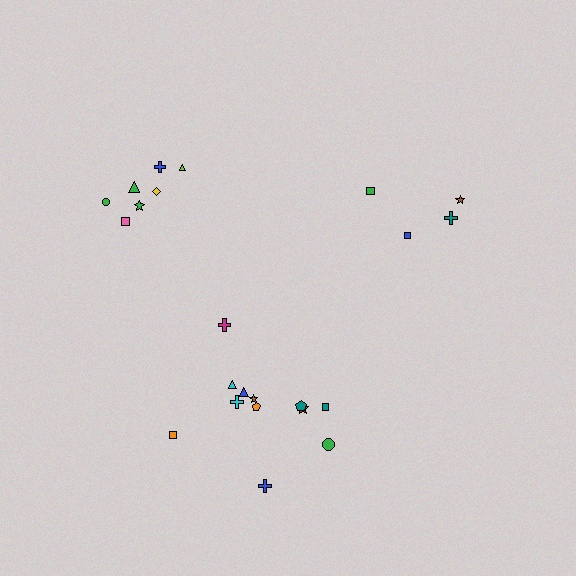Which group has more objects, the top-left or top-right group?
The top-left group.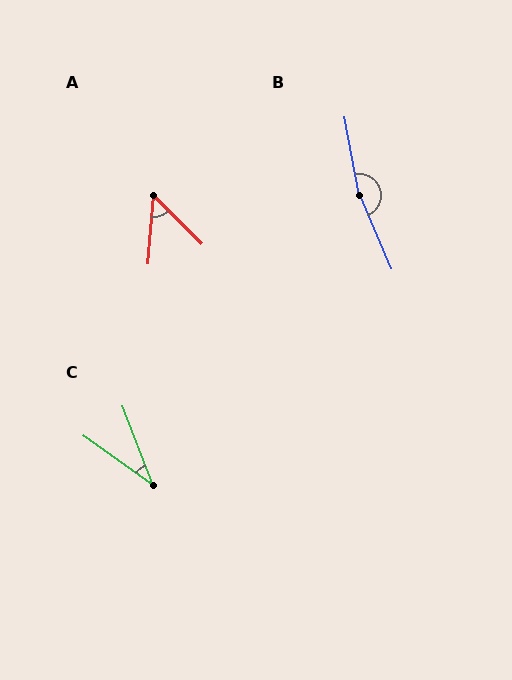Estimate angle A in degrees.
Approximately 49 degrees.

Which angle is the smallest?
C, at approximately 33 degrees.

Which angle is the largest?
B, at approximately 167 degrees.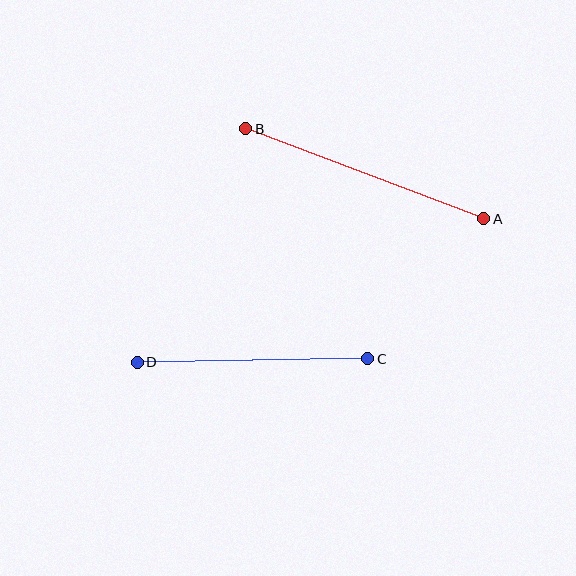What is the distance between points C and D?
The distance is approximately 231 pixels.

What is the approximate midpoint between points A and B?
The midpoint is at approximately (365, 174) pixels.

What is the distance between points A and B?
The distance is approximately 255 pixels.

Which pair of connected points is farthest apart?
Points A and B are farthest apart.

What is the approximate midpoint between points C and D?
The midpoint is at approximately (252, 360) pixels.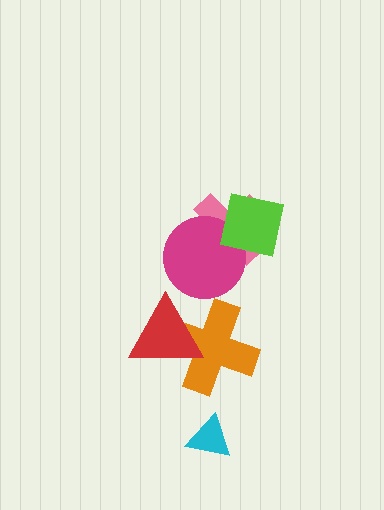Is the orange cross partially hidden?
Yes, it is partially covered by another shape.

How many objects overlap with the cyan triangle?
0 objects overlap with the cyan triangle.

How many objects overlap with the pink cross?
2 objects overlap with the pink cross.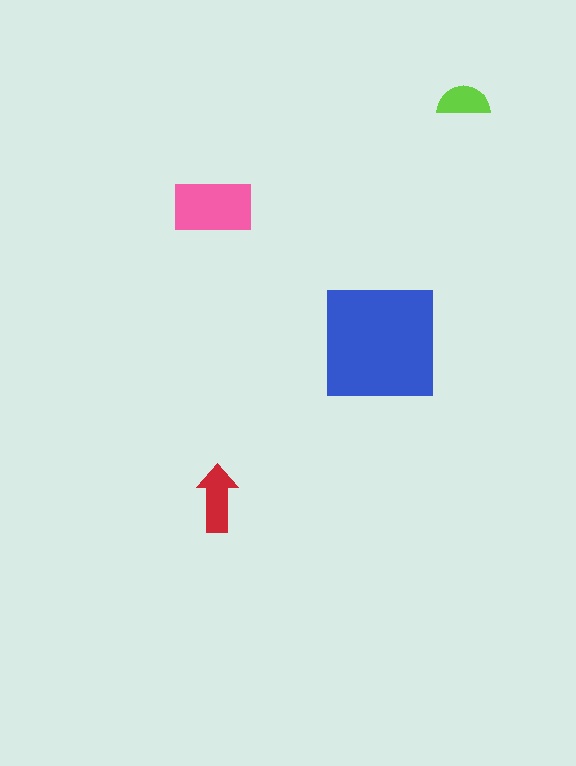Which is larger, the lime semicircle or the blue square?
The blue square.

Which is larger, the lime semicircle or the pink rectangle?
The pink rectangle.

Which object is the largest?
The blue square.